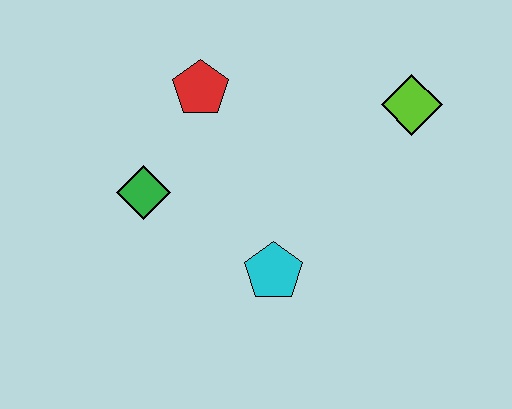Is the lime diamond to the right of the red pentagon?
Yes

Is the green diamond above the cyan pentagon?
Yes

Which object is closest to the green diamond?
The red pentagon is closest to the green diamond.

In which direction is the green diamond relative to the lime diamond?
The green diamond is to the left of the lime diamond.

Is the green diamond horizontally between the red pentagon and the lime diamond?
No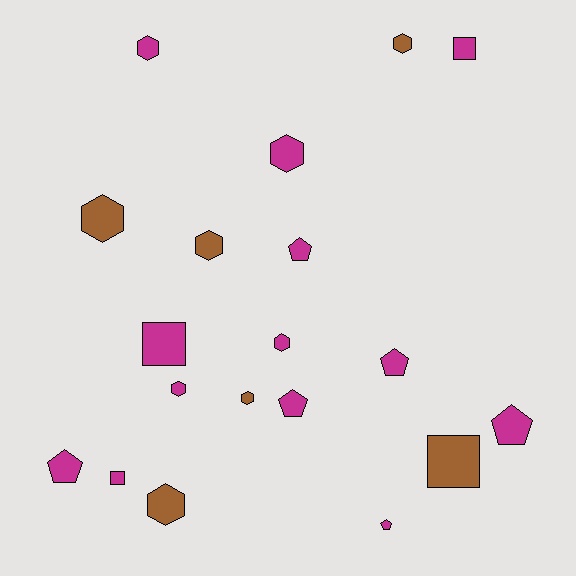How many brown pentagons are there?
There are no brown pentagons.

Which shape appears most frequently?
Hexagon, with 9 objects.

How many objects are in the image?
There are 19 objects.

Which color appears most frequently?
Magenta, with 13 objects.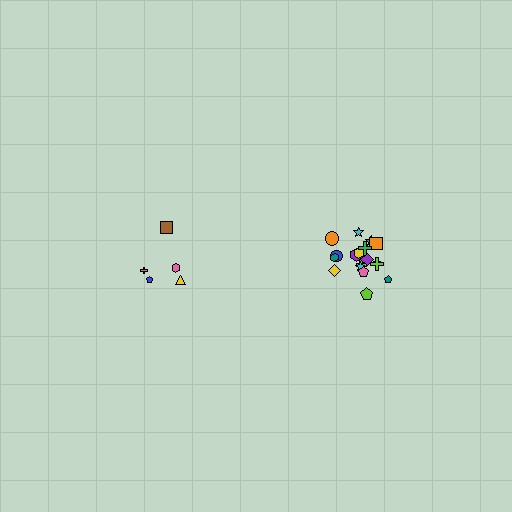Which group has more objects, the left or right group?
The right group.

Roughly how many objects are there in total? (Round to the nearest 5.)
Roughly 25 objects in total.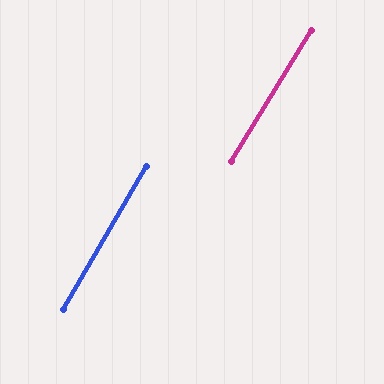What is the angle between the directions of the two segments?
Approximately 1 degree.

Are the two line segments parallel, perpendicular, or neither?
Parallel — their directions differ by only 1.4°.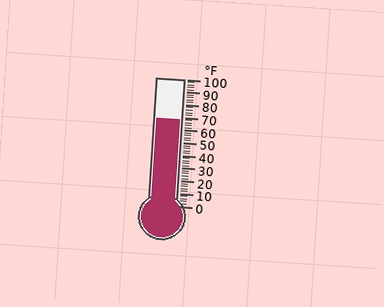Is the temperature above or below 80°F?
The temperature is below 80°F.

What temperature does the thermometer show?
The thermometer shows approximately 68°F.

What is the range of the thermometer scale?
The thermometer scale ranges from 0°F to 100°F.